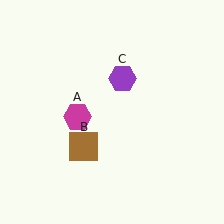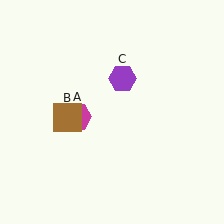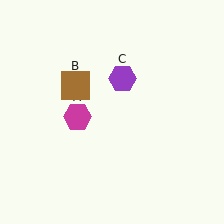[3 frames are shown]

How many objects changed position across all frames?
1 object changed position: brown square (object B).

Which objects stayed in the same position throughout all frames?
Magenta hexagon (object A) and purple hexagon (object C) remained stationary.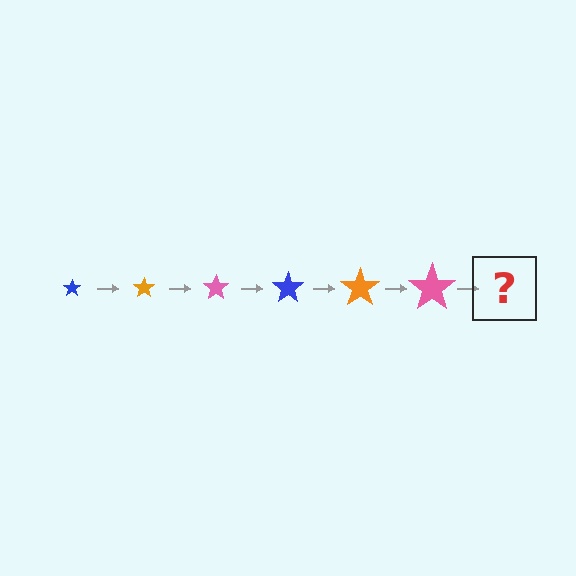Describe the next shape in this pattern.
It should be a blue star, larger than the previous one.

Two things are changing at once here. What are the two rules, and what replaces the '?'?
The two rules are that the star grows larger each step and the color cycles through blue, orange, and pink. The '?' should be a blue star, larger than the previous one.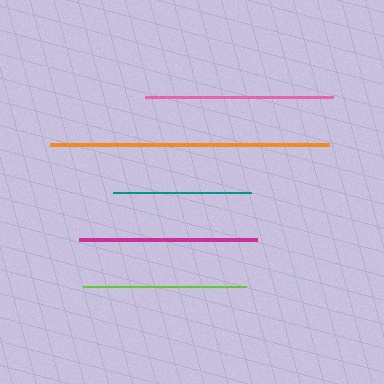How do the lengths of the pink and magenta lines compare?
The pink and magenta lines are approximately the same length.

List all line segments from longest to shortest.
From longest to shortest: orange, pink, magenta, lime, teal.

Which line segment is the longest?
The orange line is the longest at approximately 279 pixels.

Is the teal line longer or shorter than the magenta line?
The magenta line is longer than the teal line.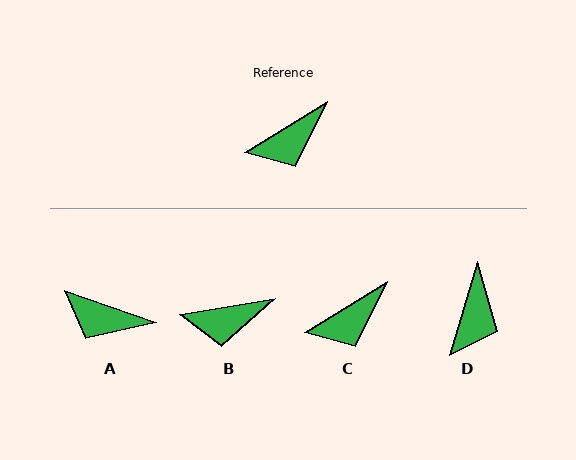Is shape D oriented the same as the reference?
No, it is off by about 42 degrees.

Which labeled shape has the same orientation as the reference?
C.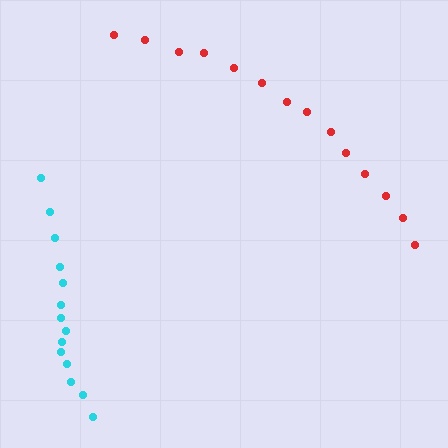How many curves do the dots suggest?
There are 2 distinct paths.